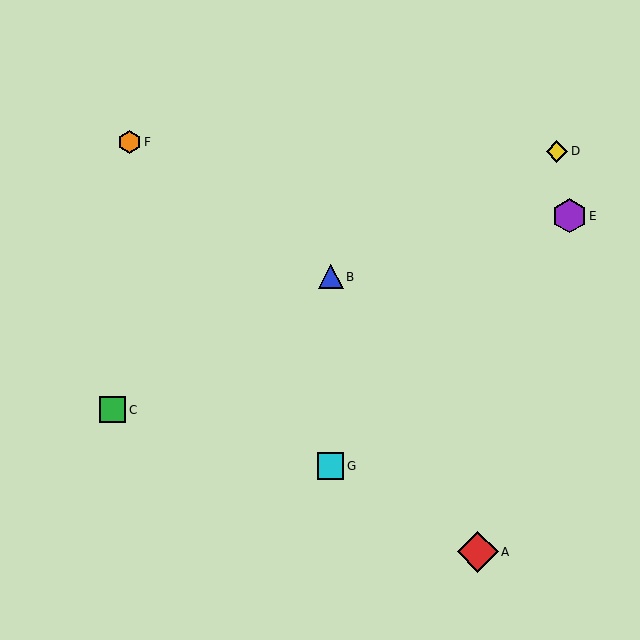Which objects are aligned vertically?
Objects B, G are aligned vertically.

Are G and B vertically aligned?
Yes, both are at x≈331.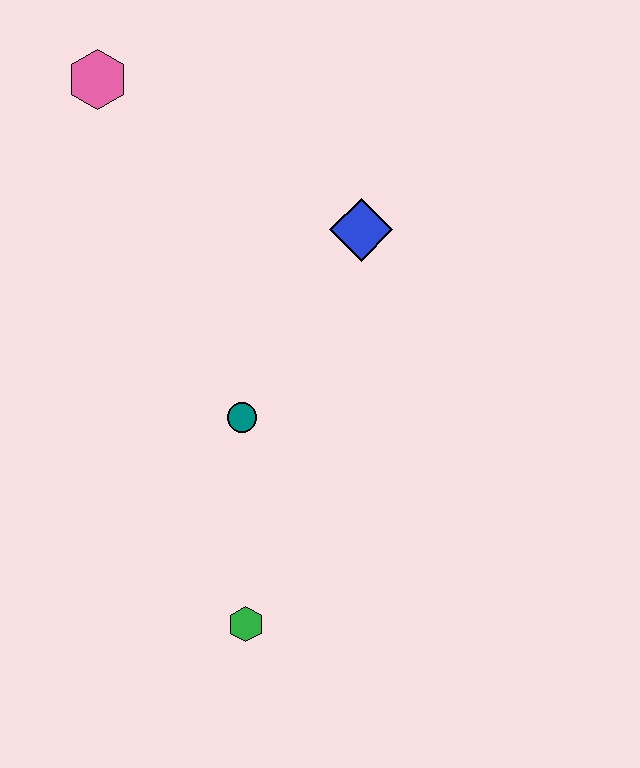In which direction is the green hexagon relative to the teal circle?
The green hexagon is below the teal circle.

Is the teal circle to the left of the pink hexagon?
No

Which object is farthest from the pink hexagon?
The green hexagon is farthest from the pink hexagon.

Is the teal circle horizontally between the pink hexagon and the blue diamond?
Yes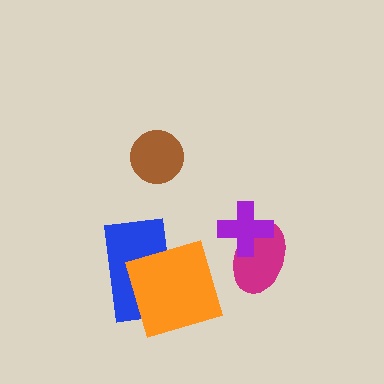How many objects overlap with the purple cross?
1 object overlaps with the purple cross.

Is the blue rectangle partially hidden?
Yes, it is partially covered by another shape.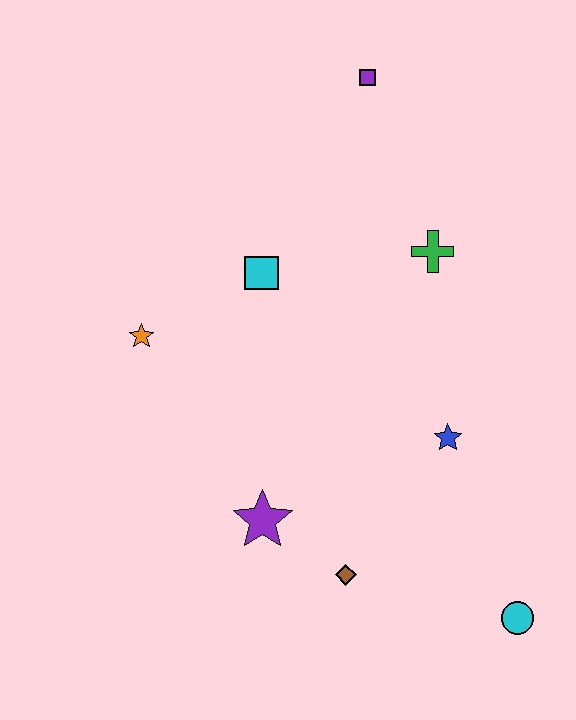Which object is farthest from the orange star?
The cyan circle is farthest from the orange star.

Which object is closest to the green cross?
The cyan square is closest to the green cross.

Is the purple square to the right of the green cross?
No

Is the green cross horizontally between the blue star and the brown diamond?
Yes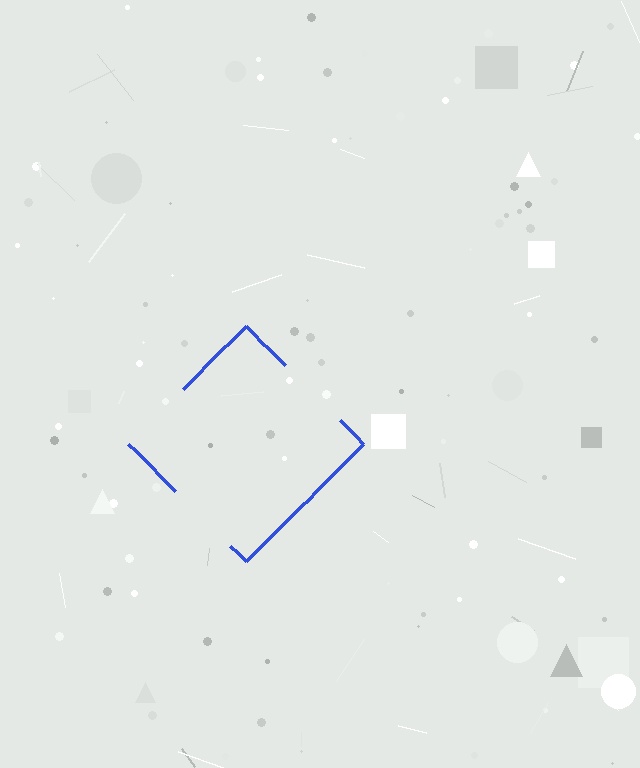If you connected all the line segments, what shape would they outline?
They would outline a diamond.